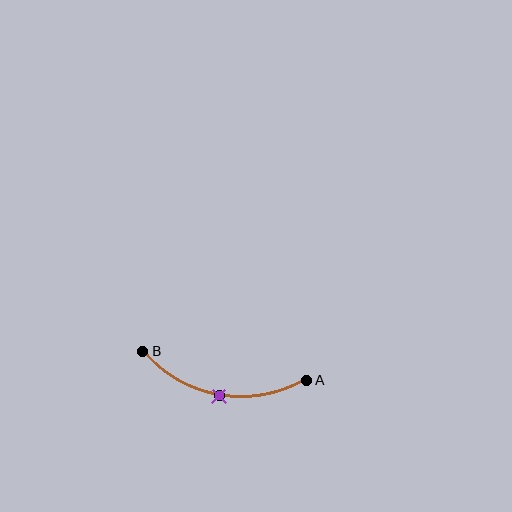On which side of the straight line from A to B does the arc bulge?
The arc bulges below the straight line connecting A and B.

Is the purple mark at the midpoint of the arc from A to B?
Yes. The purple mark lies on the arc at equal arc-length from both A and B — it is the arc midpoint.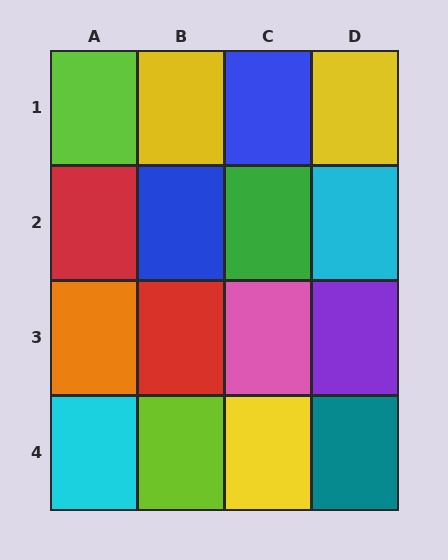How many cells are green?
1 cell is green.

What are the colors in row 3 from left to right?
Orange, red, pink, purple.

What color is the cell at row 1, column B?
Yellow.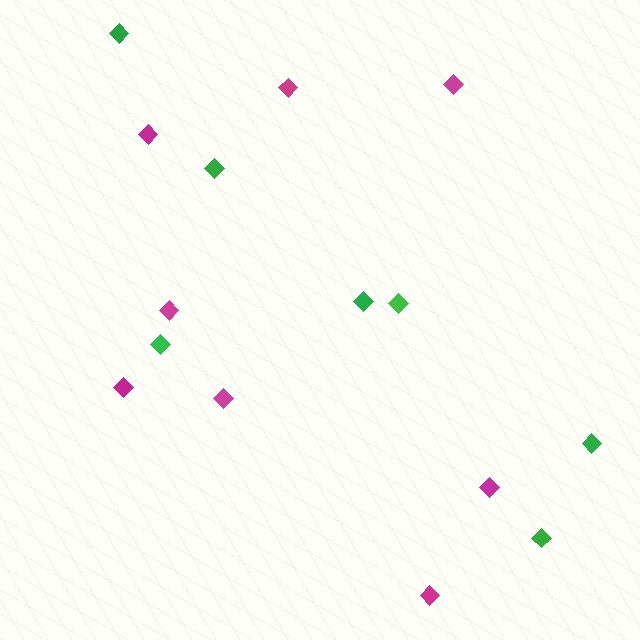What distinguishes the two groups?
There are 2 groups: one group of green diamonds (7) and one group of magenta diamonds (8).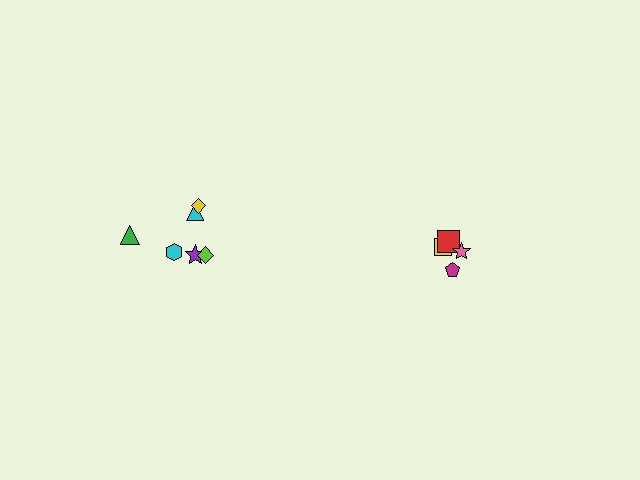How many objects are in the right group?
There are 4 objects.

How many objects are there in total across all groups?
There are 10 objects.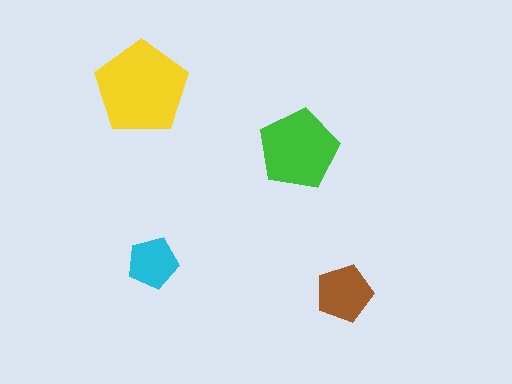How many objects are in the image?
There are 4 objects in the image.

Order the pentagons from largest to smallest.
the yellow one, the green one, the brown one, the cyan one.